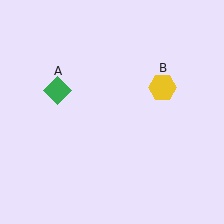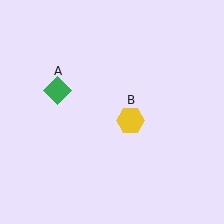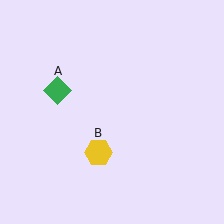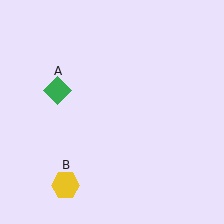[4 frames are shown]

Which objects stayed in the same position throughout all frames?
Green diamond (object A) remained stationary.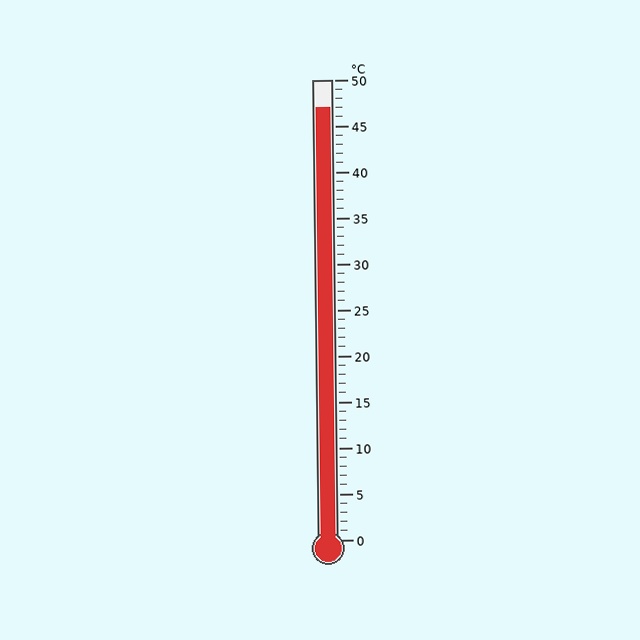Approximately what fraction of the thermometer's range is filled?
The thermometer is filled to approximately 95% of its range.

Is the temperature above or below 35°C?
The temperature is above 35°C.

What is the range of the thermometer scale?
The thermometer scale ranges from 0°C to 50°C.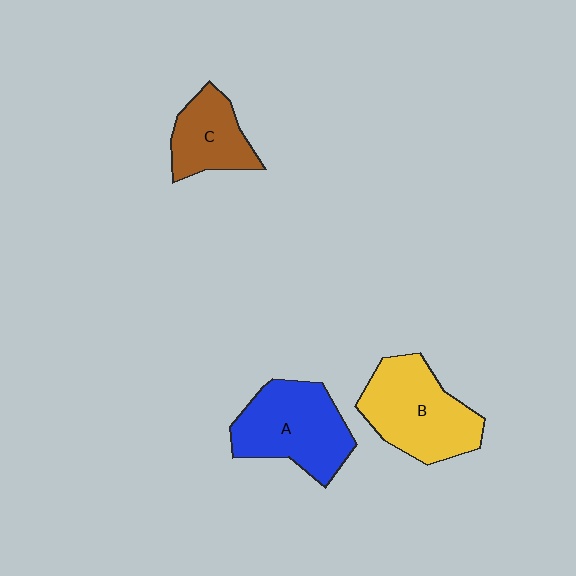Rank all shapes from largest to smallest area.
From largest to smallest: B (yellow), A (blue), C (brown).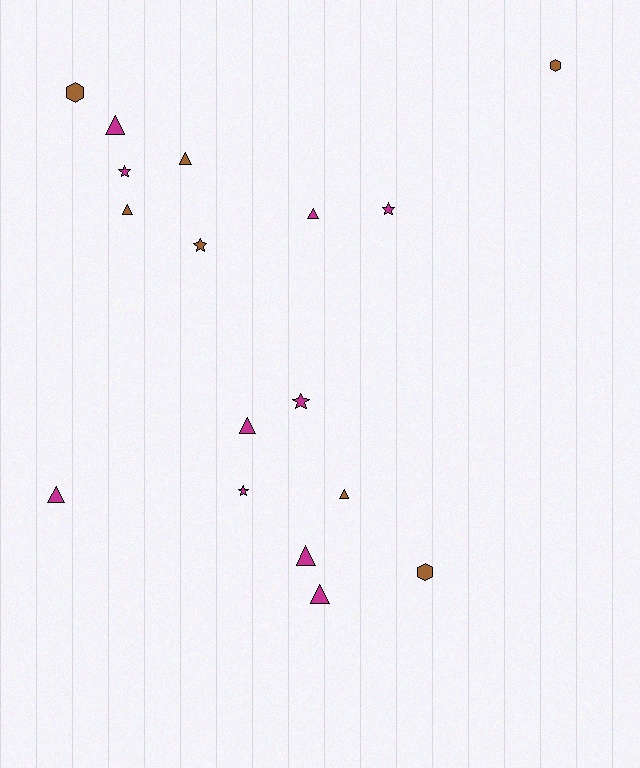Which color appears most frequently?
Magenta, with 10 objects.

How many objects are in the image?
There are 17 objects.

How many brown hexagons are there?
There are 3 brown hexagons.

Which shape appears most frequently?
Triangle, with 9 objects.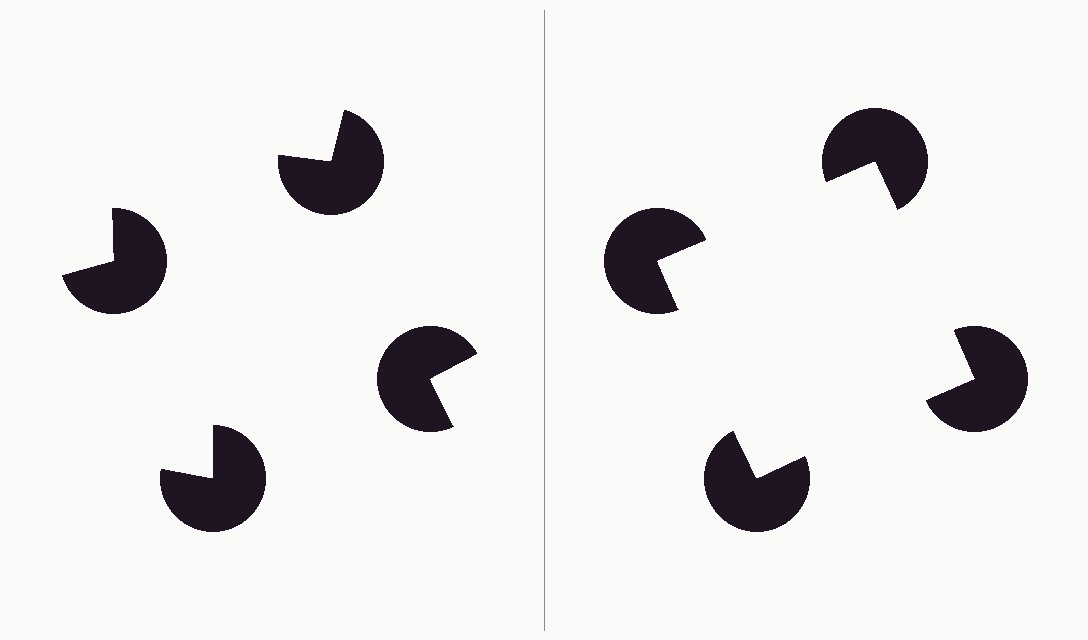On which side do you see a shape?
An illusory square appears on the right side. On the left side the wedge cuts are rotated, so no coherent shape forms.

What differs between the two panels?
The pac-man discs are positioned identically on both sides; only the wedge orientations differ. On the right they align to a square; on the left they are misaligned.